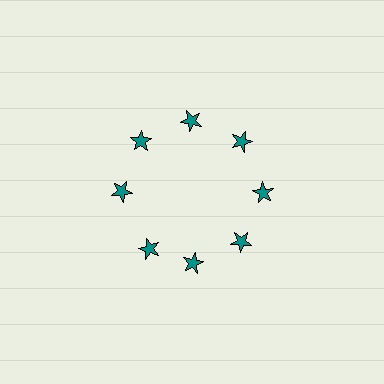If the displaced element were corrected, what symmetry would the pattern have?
It would have 8-fold rotational symmetry — the pattern would map onto itself every 45 degrees.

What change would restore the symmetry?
The symmetry would be restored by rotating it back into even spacing with its neighbors so that all 8 stars sit at equal angles and equal distance from the center.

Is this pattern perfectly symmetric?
No. The 8 teal stars are arranged in a ring, but one element near the 8 o'clock position is rotated out of alignment along the ring, breaking the 8-fold rotational symmetry.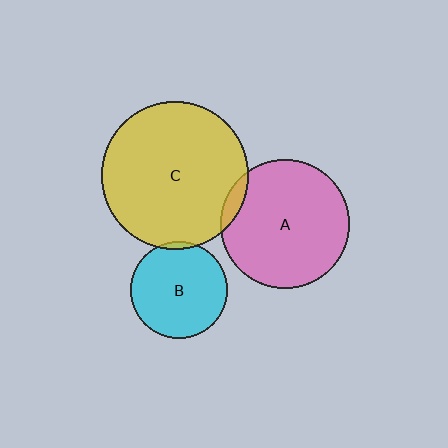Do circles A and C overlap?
Yes.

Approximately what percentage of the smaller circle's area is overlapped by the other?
Approximately 5%.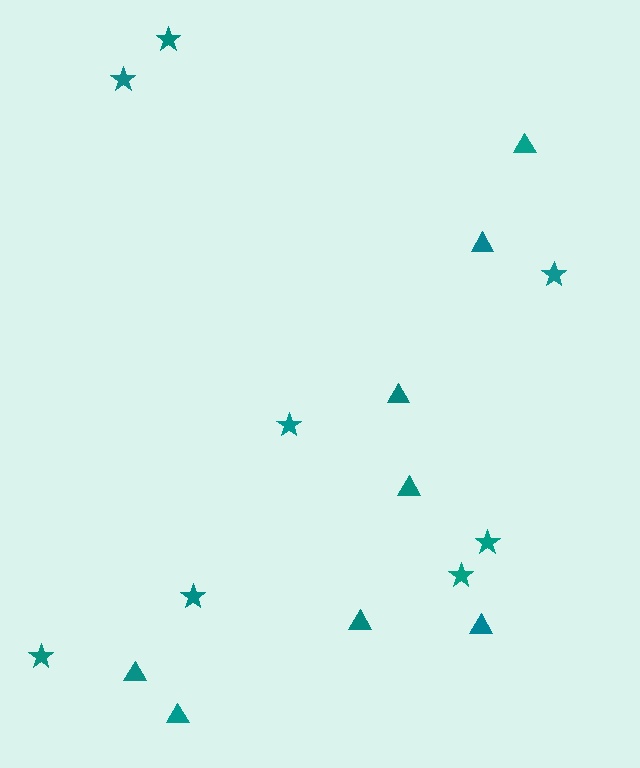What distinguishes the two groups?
There are 2 groups: one group of stars (8) and one group of triangles (8).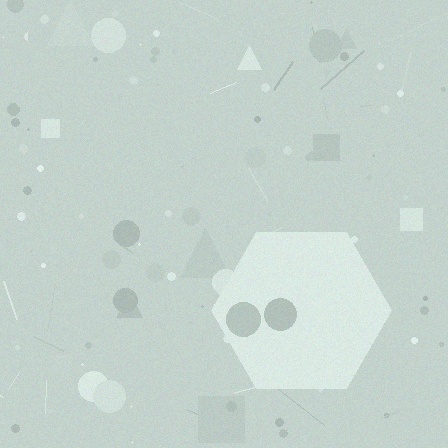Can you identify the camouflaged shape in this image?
The camouflaged shape is a hexagon.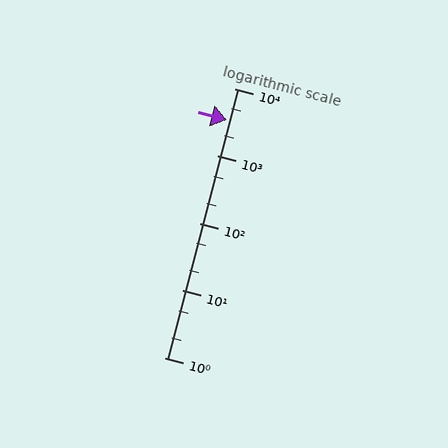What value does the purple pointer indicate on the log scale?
The pointer indicates approximately 3400.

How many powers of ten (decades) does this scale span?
The scale spans 4 decades, from 1 to 10000.